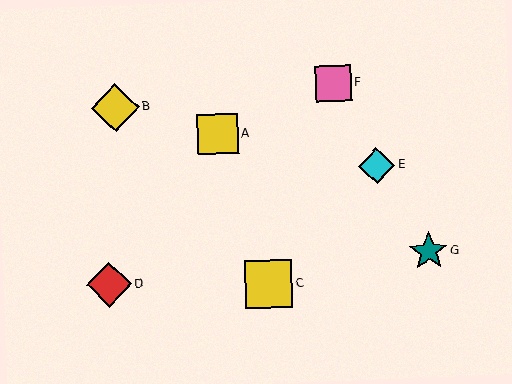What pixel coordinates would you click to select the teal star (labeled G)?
Click at (428, 251) to select the teal star G.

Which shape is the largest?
The yellow square (labeled C) is the largest.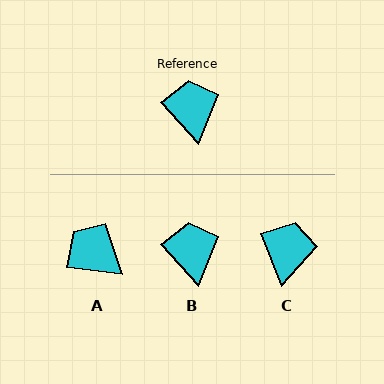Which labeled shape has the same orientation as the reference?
B.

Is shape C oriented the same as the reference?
No, it is off by about 20 degrees.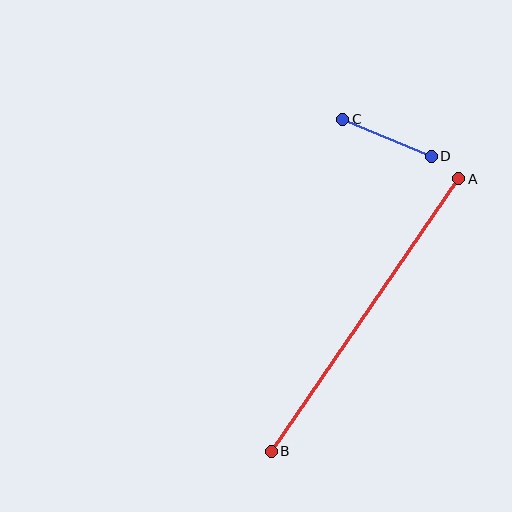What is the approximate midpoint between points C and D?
The midpoint is at approximately (387, 138) pixels.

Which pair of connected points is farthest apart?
Points A and B are farthest apart.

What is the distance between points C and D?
The distance is approximately 96 pixels.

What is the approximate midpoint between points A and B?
The midpoint is at approximately (365, 315) pixels.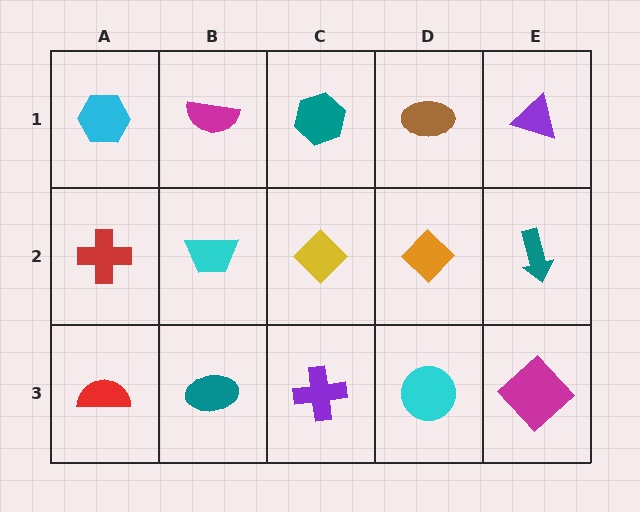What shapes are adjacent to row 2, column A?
A cyan hexagon (row 1, column A), a red semicircle (row 3, column A), a cyan trapezoid (row 2, column B).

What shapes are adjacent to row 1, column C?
A yellow diamond (row 2, column C), a magenta semicircle (row 1, column B), a brown ellipse (row 1, column D).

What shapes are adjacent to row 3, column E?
A teal arrow (row 2, column E), a cyan circle (row 3, column D).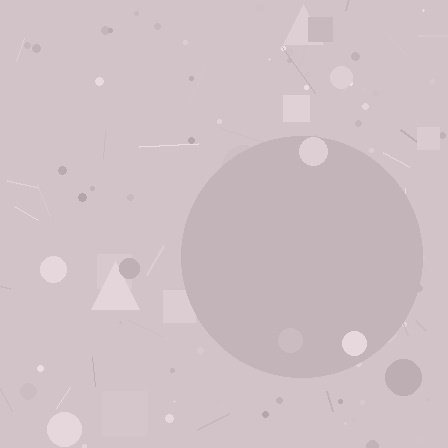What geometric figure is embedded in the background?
A circle is embedded in the background.